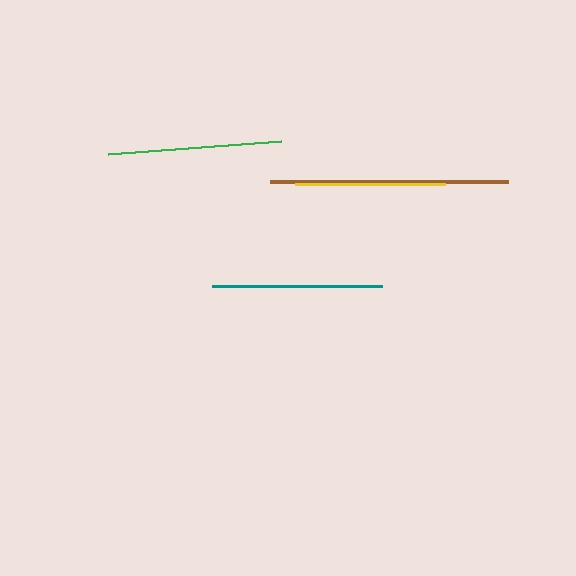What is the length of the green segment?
The green segment is approximately 173 pixels long.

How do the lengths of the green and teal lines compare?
The green and teal lines are approximately the same length.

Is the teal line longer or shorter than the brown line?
The brown line is longer than the teal line.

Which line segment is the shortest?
The yellow line is the shortest at approximately 150 pixels.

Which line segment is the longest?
The brown line is the longest at approximately 238 pixels.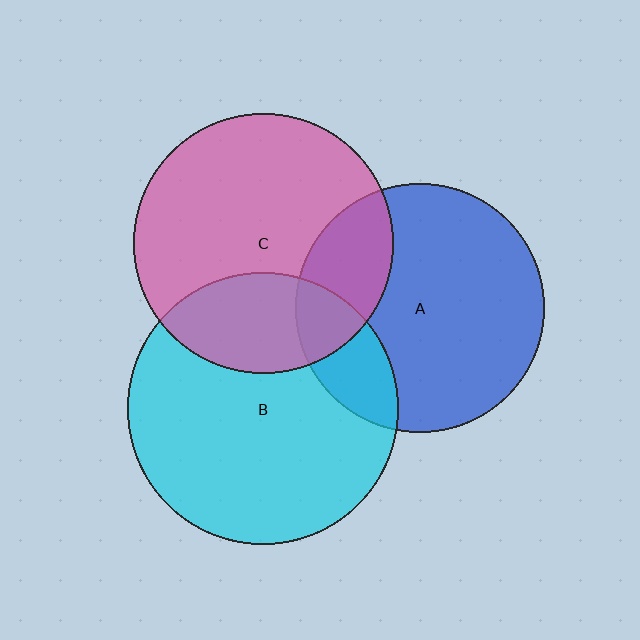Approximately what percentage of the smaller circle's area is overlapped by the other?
Approximately 20%.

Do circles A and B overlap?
Yes.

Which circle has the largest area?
Circle B (cyan).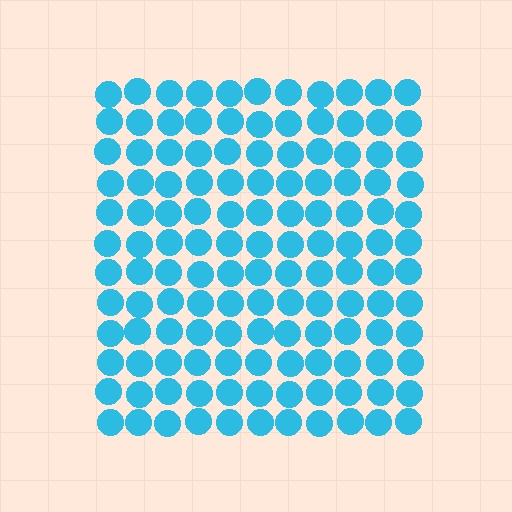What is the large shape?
The large shape is a square.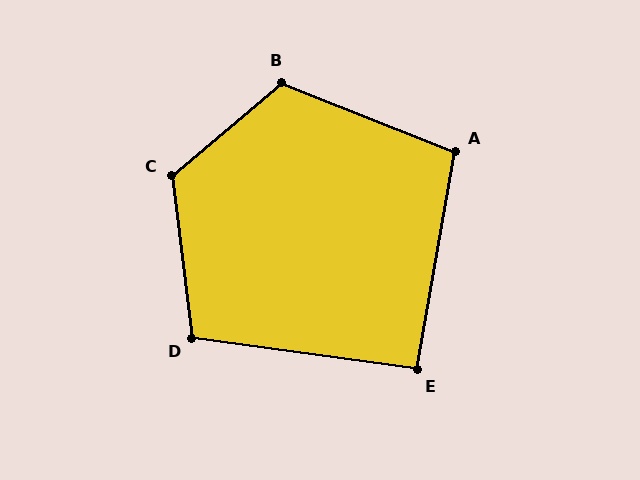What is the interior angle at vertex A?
Approximately 102 degrees (obtuse).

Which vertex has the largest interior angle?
C, at approximately 123 degrees.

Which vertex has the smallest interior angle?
E, at approximately 92 degrees.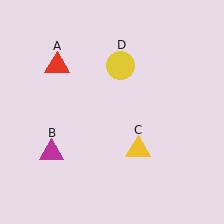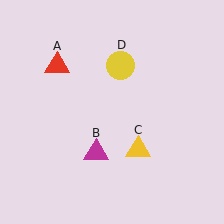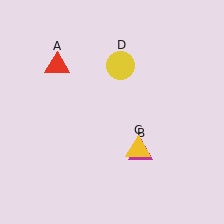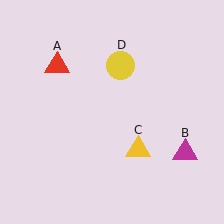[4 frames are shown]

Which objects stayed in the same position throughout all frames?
Red triangle (object A) and yellow triangle (object C) and yellow circle (object D) remained stationary.